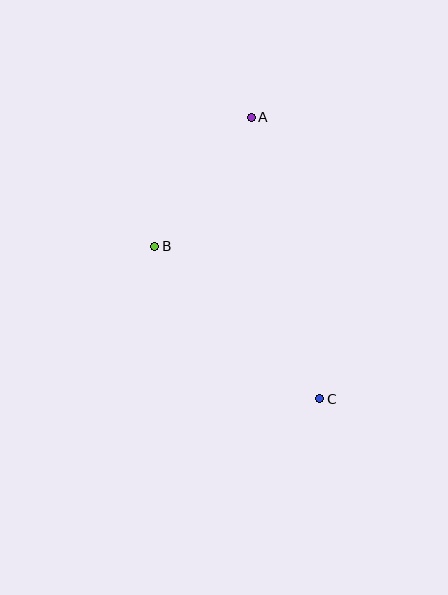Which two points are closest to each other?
Points A and B are closest to each other.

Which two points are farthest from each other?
Points A and C are farthest from each other.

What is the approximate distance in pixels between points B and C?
The distance between B and C is approximately 224 pixels.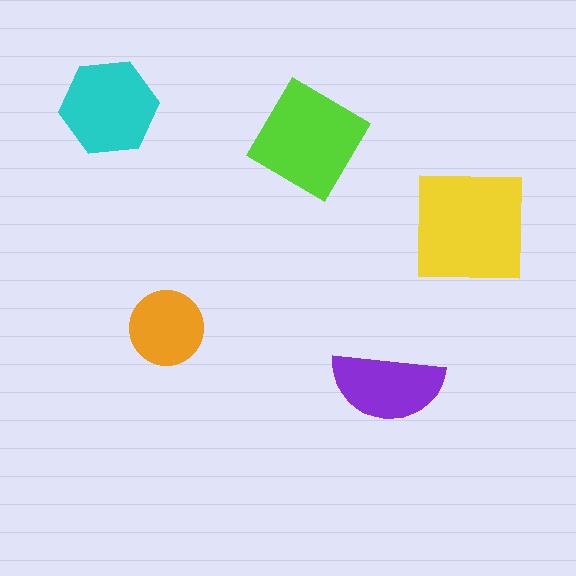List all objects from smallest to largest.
The orange circle, the purple semicircle, the cyan hexagon, the lime diamond, the yellow square.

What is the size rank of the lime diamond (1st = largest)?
2nd.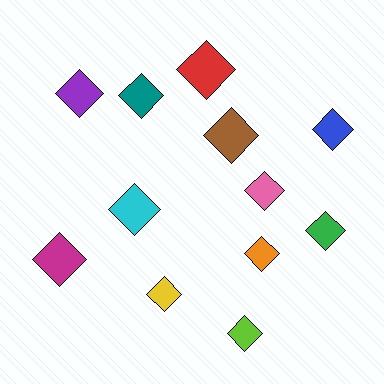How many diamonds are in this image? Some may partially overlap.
There are 12 diamonds.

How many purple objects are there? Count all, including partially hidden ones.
There is 1 purple object.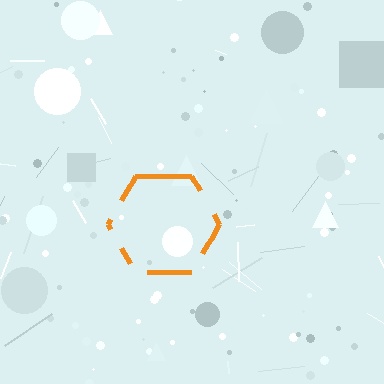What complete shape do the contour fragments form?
The contour fragments form a hexagon.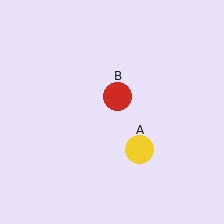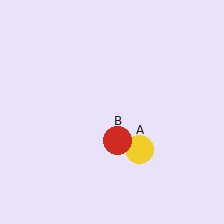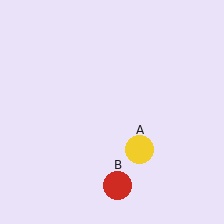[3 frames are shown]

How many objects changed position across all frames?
1 object changed position: red circle (object B).